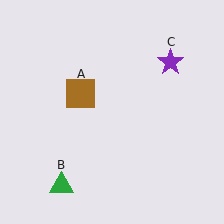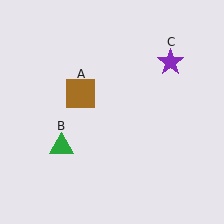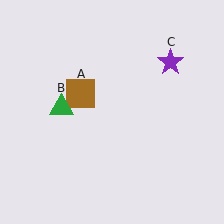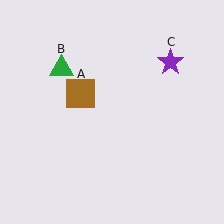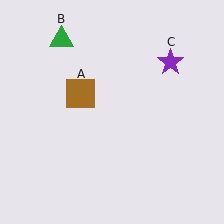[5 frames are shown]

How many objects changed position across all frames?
1 object changed position: green triangle (object B).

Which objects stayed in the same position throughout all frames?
Brown square (object A) and purple star (object C) remained stationary.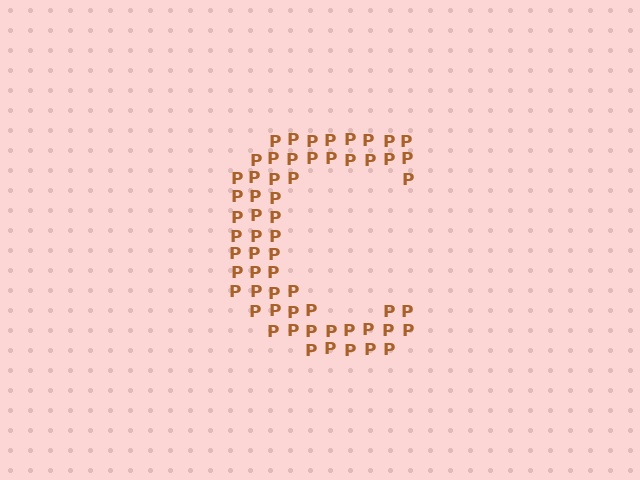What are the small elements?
The small elements are letter P's.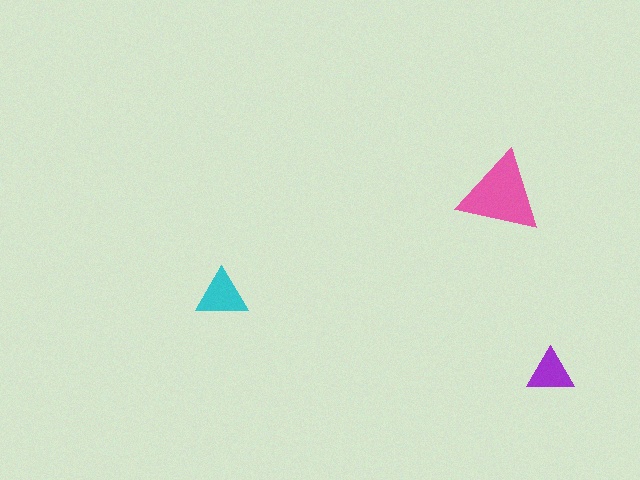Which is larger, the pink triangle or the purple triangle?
The pink one.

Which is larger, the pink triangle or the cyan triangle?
The pink one.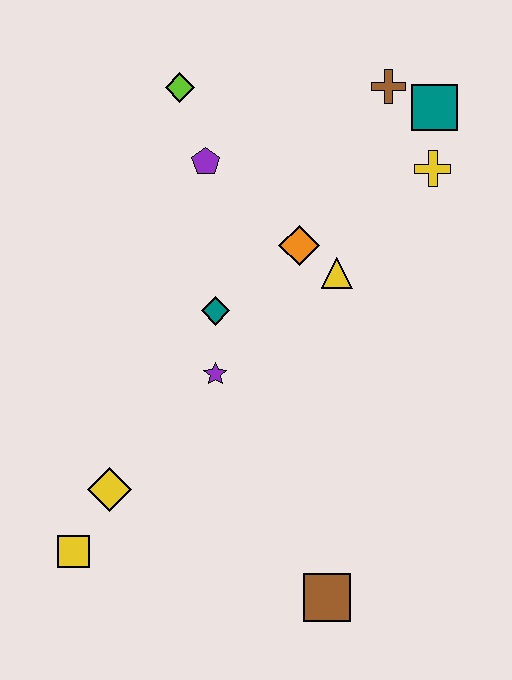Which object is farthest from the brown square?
The lime diamond is farthest from the brown square.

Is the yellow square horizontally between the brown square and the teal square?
No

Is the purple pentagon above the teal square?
No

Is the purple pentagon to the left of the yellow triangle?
Yes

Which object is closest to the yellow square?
The yellow diamond is closest to the yellow square.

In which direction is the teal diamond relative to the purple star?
The teal diamond is above the purple star.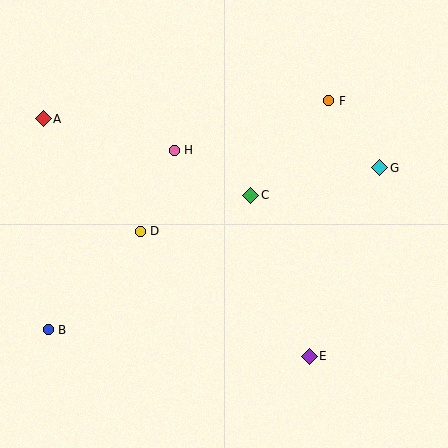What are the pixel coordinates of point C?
Point C is at (251, 195).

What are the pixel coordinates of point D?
Point D is at (140, 231).